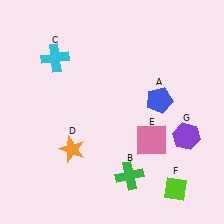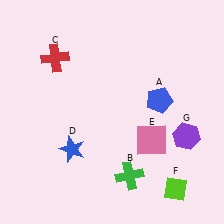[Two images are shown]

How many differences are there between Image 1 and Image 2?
There are 2 differences between the two images.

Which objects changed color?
C changed from cyan to red. D changed from orange to blue.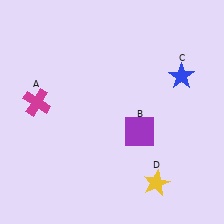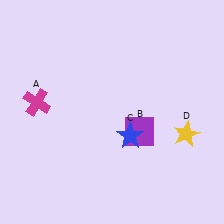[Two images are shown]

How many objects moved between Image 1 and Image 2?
2 objects moved between the two images.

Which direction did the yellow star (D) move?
The yellow star (D) moved up.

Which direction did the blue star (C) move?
The blue star (C) moved down.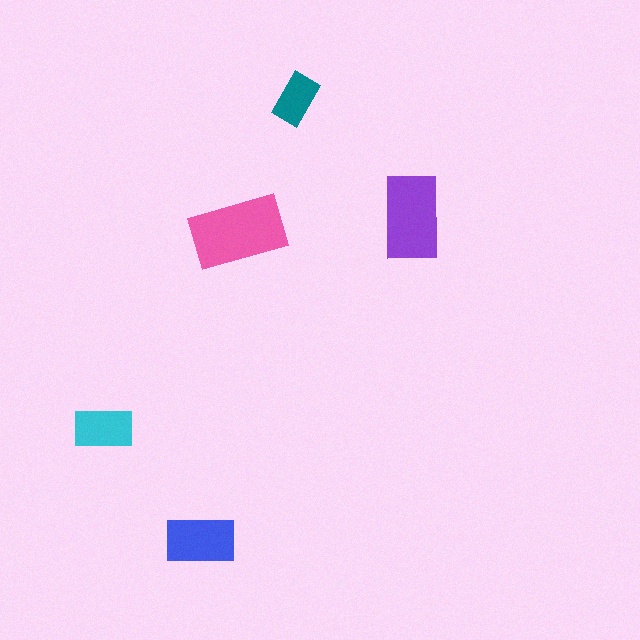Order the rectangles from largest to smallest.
the pink one, the purple one, the blue one, the cyan one, the teal one.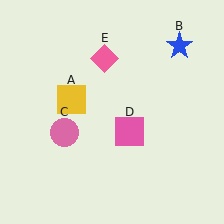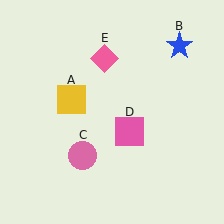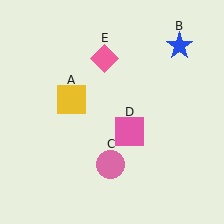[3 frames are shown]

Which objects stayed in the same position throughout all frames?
Yellow square (object A) and blue star (object B) and pink square (object D) and pink diamond (object E) remained stationary.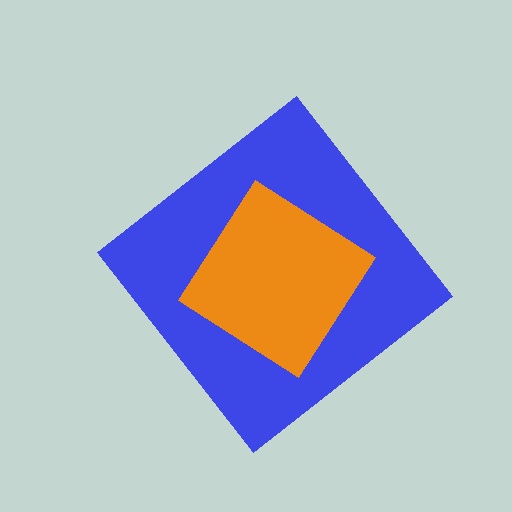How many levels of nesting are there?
2.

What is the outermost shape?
The blue diamond.